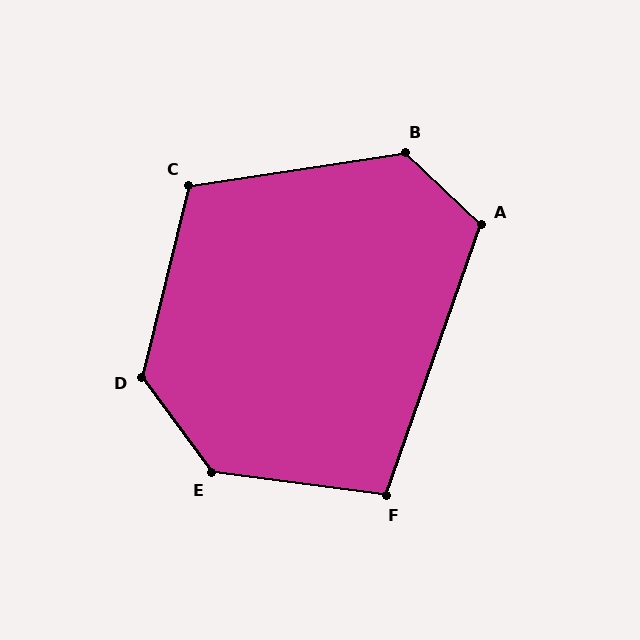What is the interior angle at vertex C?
Approximately 113 degrees (obtuse).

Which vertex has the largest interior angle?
E, at approximately 134 degrees.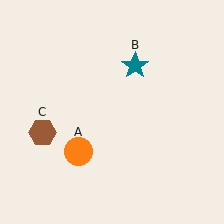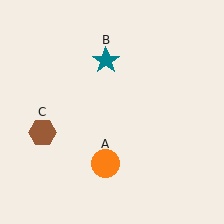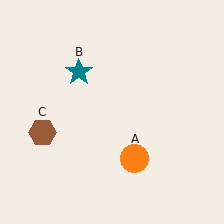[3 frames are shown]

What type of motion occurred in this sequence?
The orange circle (object A), teal star (object B) rotated counterclockwise around the center of the scene.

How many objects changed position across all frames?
2 objects changed position: orange circle (object A), teal star (object B).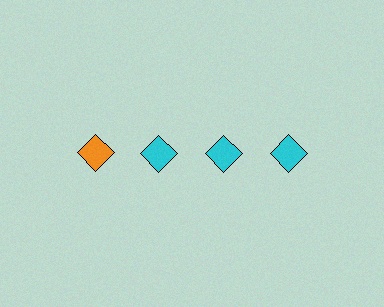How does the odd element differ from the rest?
It has a different color: orange instead of cyan.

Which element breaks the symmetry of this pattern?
The orange diamond in the top row, leftmost column breaks the symmetry. All other shapes are cyan diamonds.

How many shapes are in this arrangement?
There are 4 shapes arranged in a grid pattern.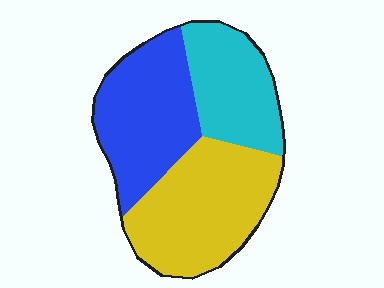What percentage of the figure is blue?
Blue takes up between a quarter and a half of the figure.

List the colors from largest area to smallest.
From largest to smallest: yellow, blue, cyan.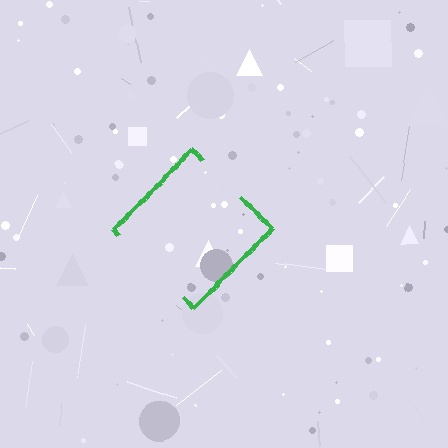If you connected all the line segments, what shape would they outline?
They would outline a diamond.